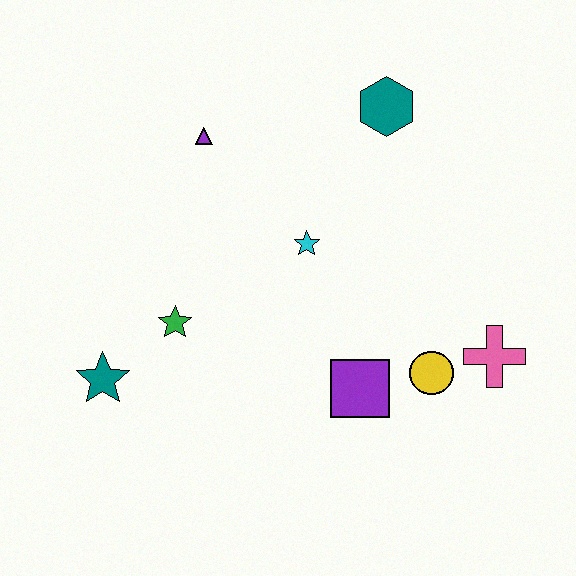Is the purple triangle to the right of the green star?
Yes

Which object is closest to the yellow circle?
The pink cross is closest to the yellow circle.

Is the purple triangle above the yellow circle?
Yes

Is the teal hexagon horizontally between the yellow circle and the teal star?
Yes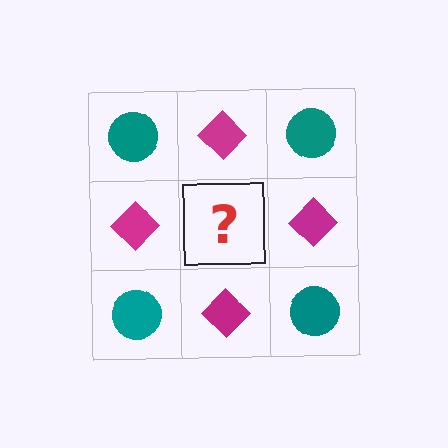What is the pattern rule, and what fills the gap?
The rule is that it alternates teal circle and magenta diamond in a checkerboard pattern. The gap should be filled with a teal circle.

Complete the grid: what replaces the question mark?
The question mark should be replaced with a teal circle.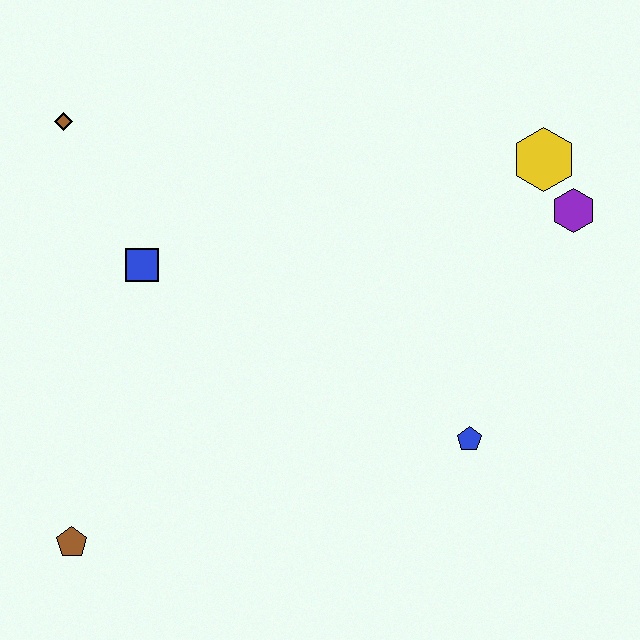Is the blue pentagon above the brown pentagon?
Yes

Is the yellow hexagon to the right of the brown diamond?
Yes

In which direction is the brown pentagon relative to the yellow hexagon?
The brown pentagon is to the left of the yellow hexagon.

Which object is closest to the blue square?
The brown diamond is closest to the blue square.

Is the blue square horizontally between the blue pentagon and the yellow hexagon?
No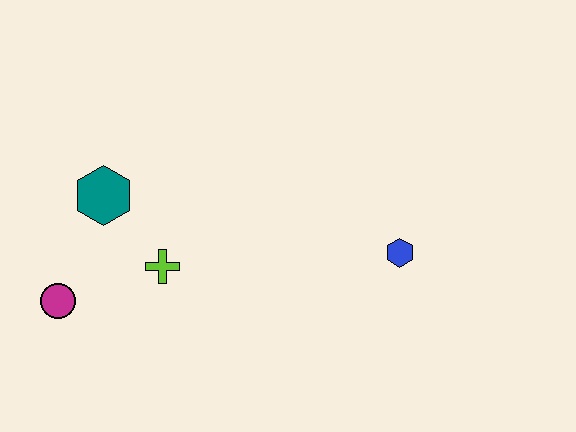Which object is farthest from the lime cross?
The blue hexagon is farthest from the lime cross.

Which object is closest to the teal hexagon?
The lime cross is closest to the teal hexagon.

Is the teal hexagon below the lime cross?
No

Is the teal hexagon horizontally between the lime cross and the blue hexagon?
No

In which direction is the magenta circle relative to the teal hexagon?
The magenta circle is below the teal hexagon.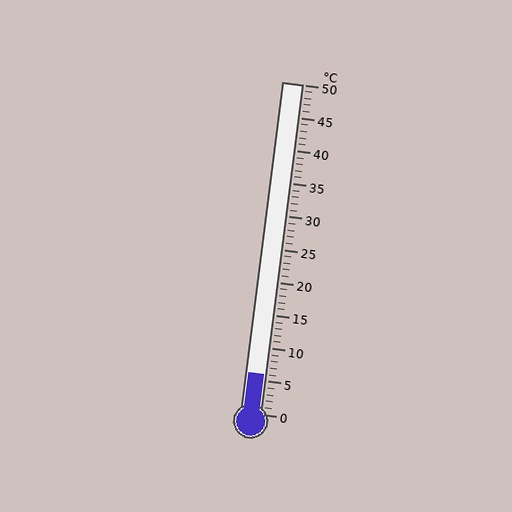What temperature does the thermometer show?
The thermometer shows approximately 6°C.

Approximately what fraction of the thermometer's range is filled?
The thermometer is filled to approximately 10% of its range.